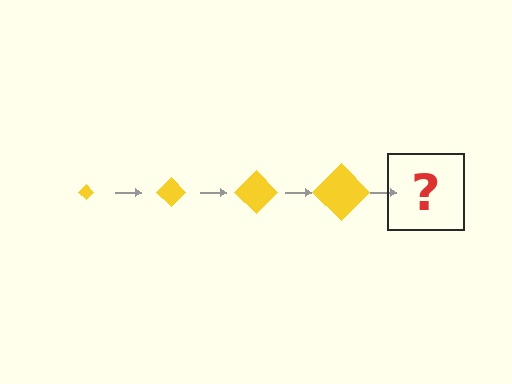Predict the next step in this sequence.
The next step is a yellow diamond, larger than the previous one.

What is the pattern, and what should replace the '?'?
The pattern is that the diamond gets progressively larger each step. The '?' should be a yellow diamond, larger than the previous one.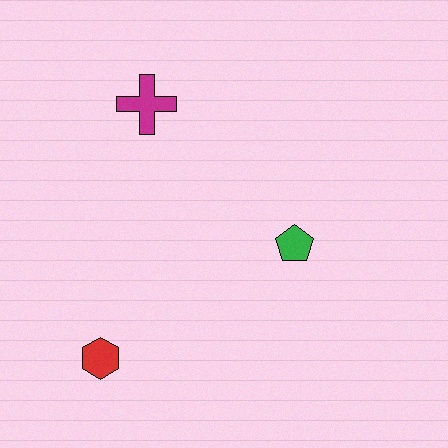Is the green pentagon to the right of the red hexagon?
Yes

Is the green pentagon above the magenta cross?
No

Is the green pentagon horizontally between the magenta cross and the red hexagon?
No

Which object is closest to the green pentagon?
The magenta cross is closest to the green pentagon.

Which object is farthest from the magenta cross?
The red hexagon is farthest from the magenta cross.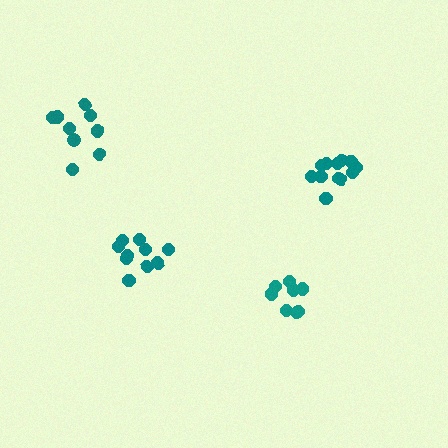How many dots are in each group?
Group 1: 10 dots, Group 2: 12 dots, Group 3: 9 dots, Group 4: 8 dots (39 total).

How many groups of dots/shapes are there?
There are 4 groups.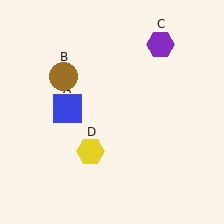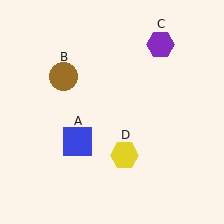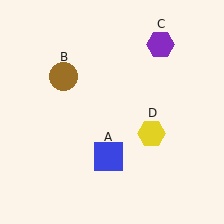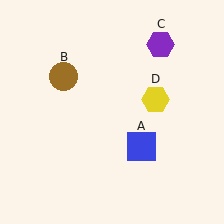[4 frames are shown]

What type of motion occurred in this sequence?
The blue square (object A), yellow hexagon (object D) rotated counterclockwise around the center of the scene.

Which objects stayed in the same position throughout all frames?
Brown circle (object B) and purple hexagon (object C) remained stationary.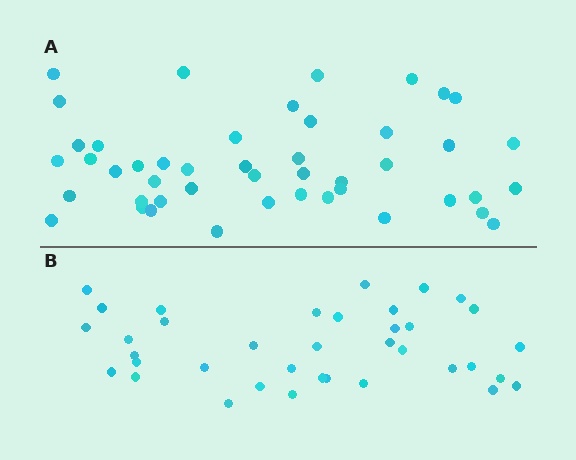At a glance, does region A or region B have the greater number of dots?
Region A (the top region) has more dots.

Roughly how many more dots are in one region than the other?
Region A has roughly 8 or so more dots than region B.